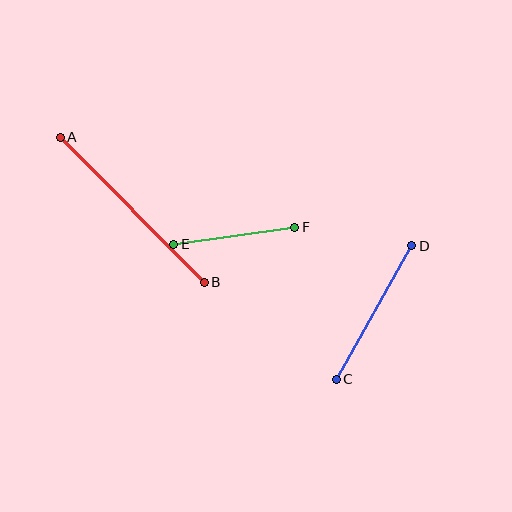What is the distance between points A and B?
The distance is approximately 204 pixels.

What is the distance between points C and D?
The distance is approximately 153 pixels.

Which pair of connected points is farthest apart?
Points A and B are farthest apart.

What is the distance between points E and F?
The distance is approximately 122 pixels.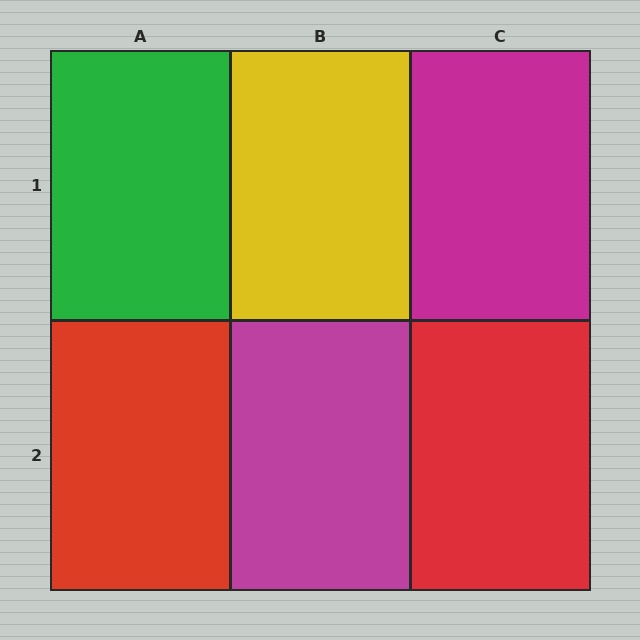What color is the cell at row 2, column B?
Magenta.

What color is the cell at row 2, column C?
Red.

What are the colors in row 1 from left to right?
Green, yellow, magenta.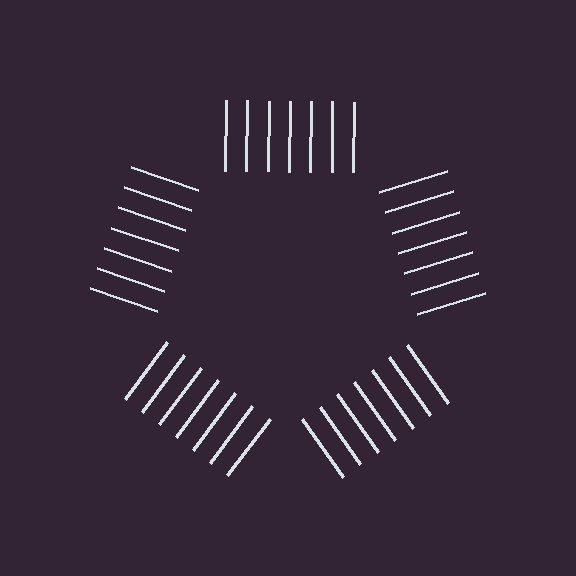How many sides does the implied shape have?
5 sides — the line-ends trace a pentagon.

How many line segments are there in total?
35 — 7 along each of the 5 edges.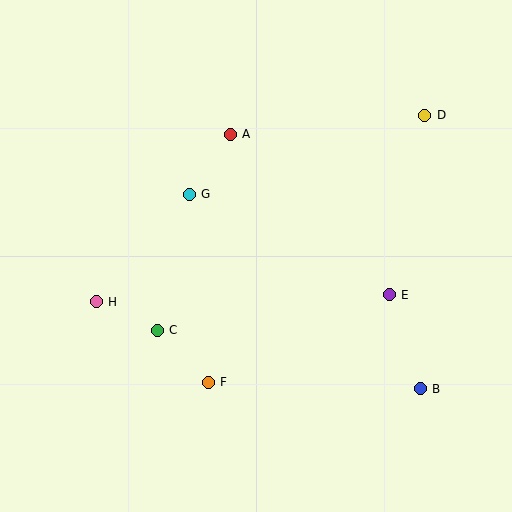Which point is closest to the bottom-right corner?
Point B is closest to the bottom-right corner.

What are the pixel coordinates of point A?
Point A is at (230, 134).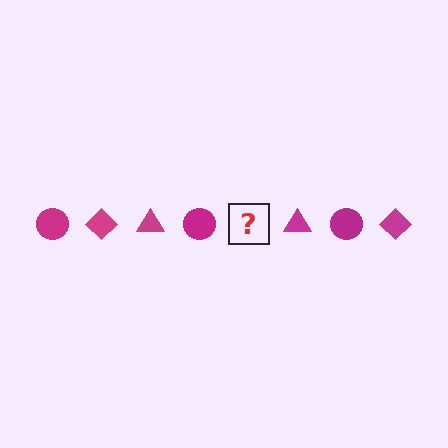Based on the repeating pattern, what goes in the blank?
The blank should be a magenta diamond.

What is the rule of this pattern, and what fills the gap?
The rule is that the pattern cycles through circle, diamond, triangle shapes in magenta. The gap should be filled with a magenta diamond.